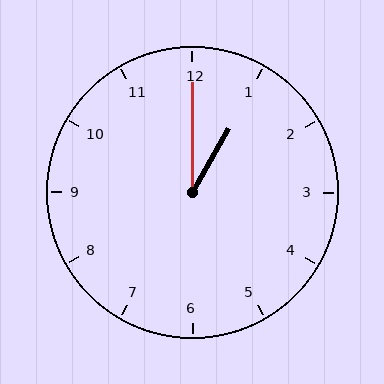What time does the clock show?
1:00.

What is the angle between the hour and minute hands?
Approximately 30 degrees.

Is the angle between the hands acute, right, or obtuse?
It is acute.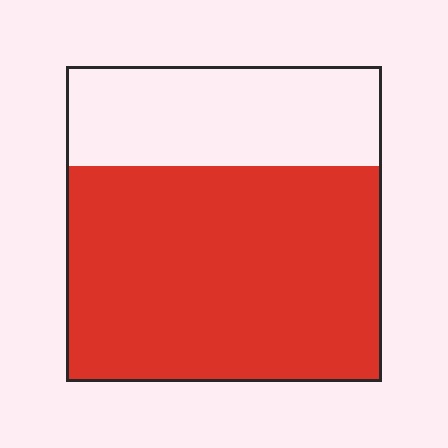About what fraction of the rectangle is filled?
About two thirds (2/3).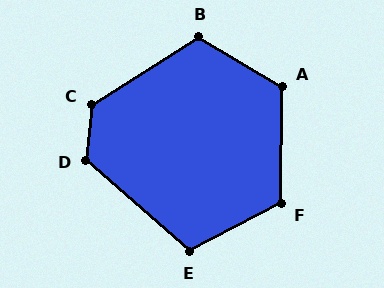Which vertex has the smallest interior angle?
E, at approximately 111 degrees.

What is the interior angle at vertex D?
Approximately 125 degrees (obtuse).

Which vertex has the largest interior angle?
C, at approximately 129 degrees.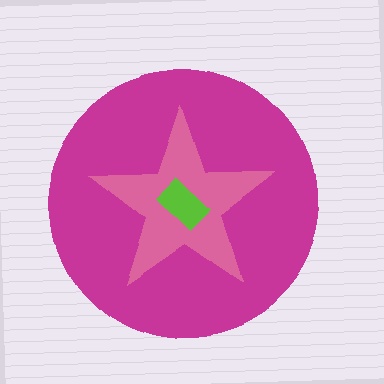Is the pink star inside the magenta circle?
Yes.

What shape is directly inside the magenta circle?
The pink star.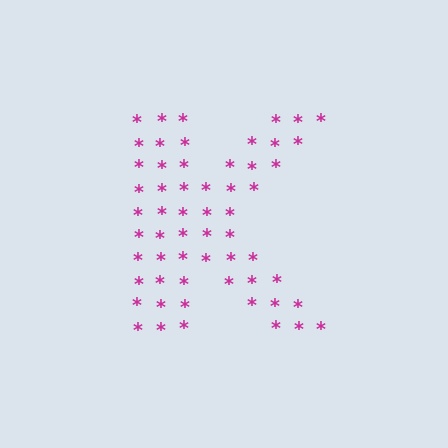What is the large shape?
The large shape is the letter K.